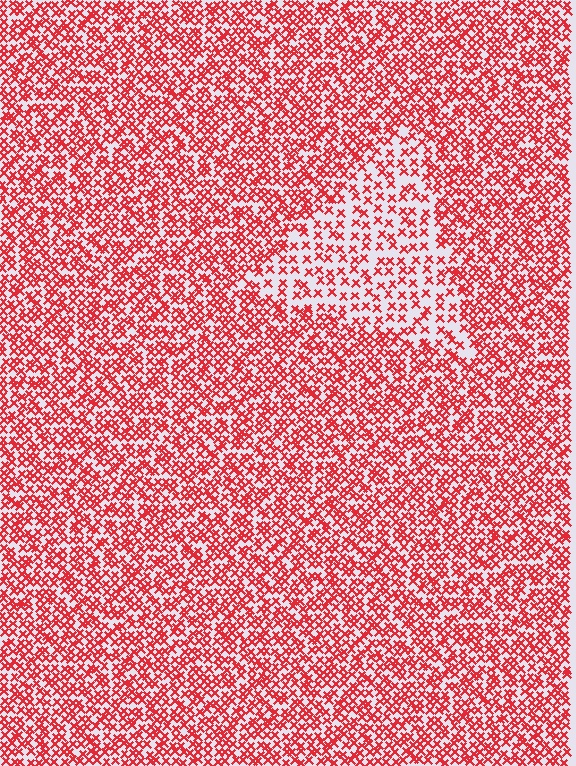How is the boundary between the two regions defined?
The boundary is defined by a change in element density (approximately 2.0x ratio). All elements are the same color, size, and shape.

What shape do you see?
I see a triangle.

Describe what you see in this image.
The image contains small red elements arranged at two different densities. A triangle-shaped region is visible where the elements are less densely packed than the surrounding area.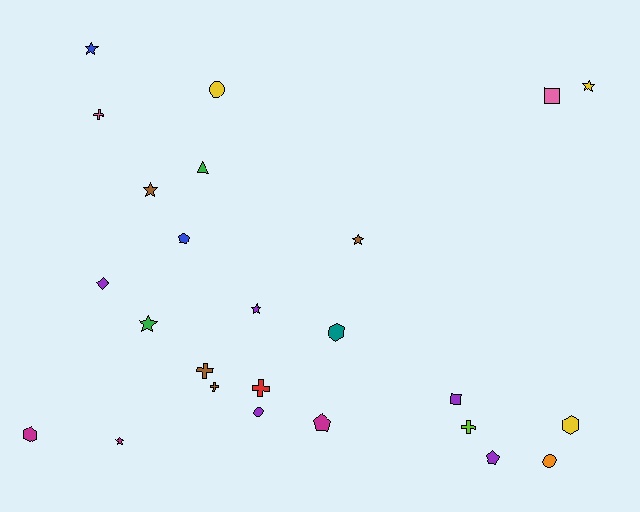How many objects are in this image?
There are 25 objects.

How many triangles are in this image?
There is 1 triangle.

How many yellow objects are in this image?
There are 3 yellow objects.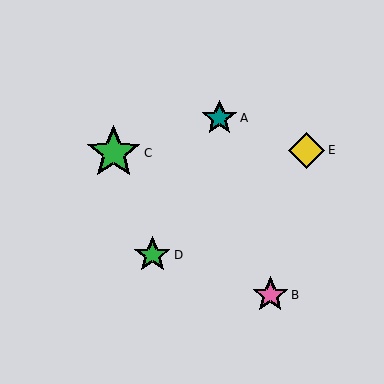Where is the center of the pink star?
The center of the pink star is at (270, 295).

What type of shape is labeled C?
Shape C is a green star.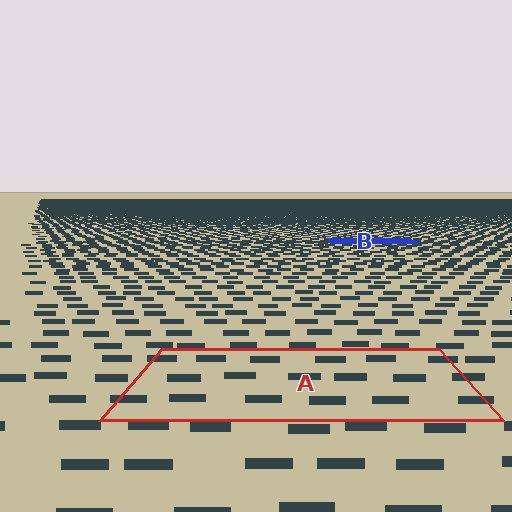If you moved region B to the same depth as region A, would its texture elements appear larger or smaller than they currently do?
They would appear larger. At a closer depth, the same texture elements are projected at a bigger on-screen size.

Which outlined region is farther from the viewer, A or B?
Region B is farther from the viewer — the texture elements inside it appear smaller and more densely packed.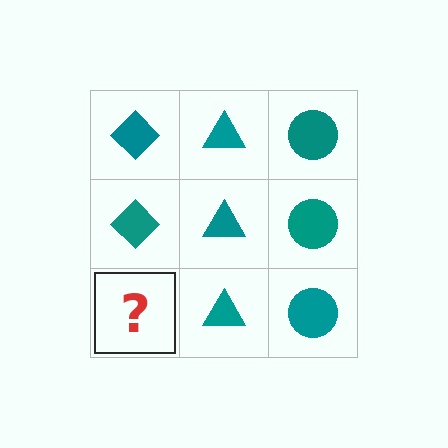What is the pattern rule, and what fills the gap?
The rule is that each column has a consistent shape. The gap should be filled with a teal diamond.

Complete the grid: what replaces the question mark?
The question mark should be replaced with a teal diamond.